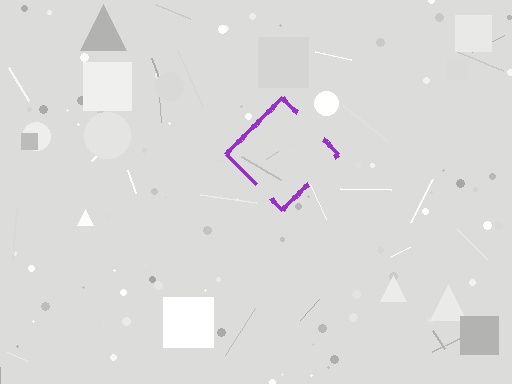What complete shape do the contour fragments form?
The contour fragments form a diamond.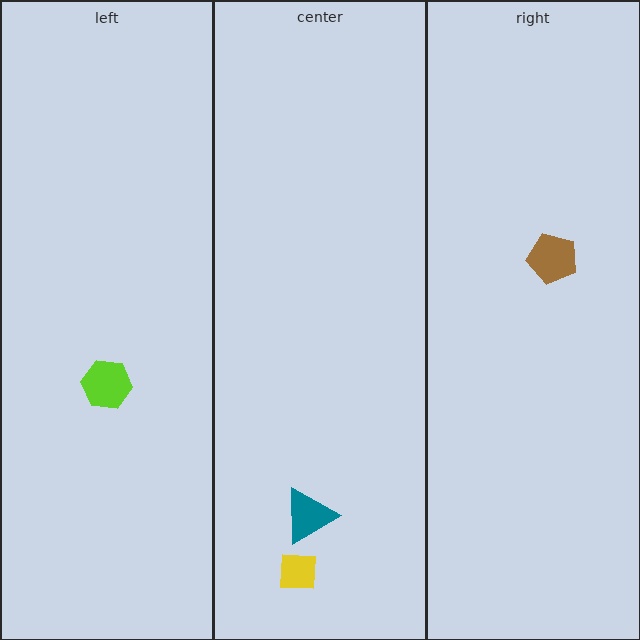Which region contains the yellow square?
The center region.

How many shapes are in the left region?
1.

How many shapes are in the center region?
2.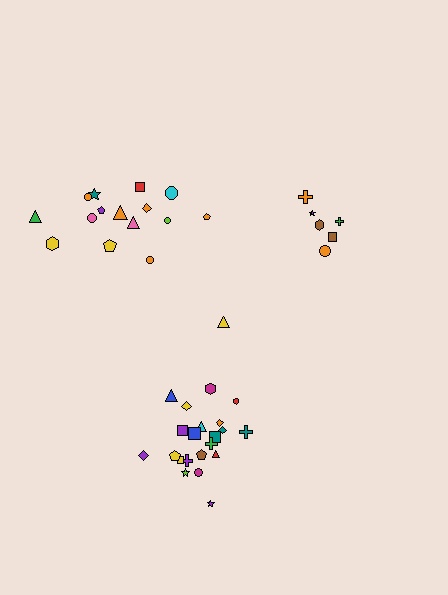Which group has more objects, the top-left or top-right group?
The top-left group.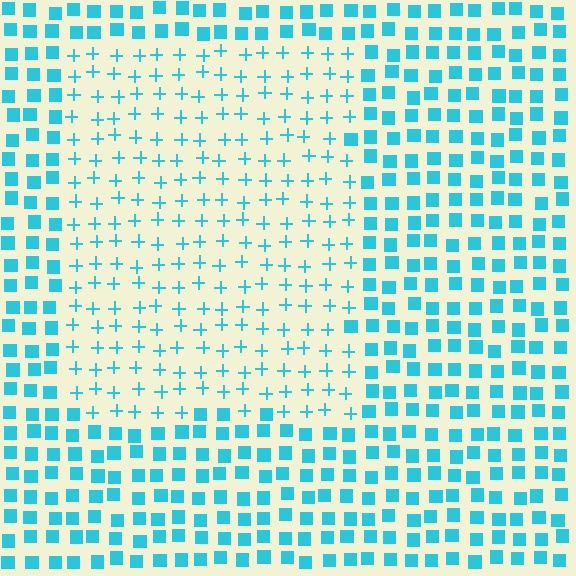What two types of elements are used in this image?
The image uses plus signs inside the rectangle region and squares outside it.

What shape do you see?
I see a rectangle.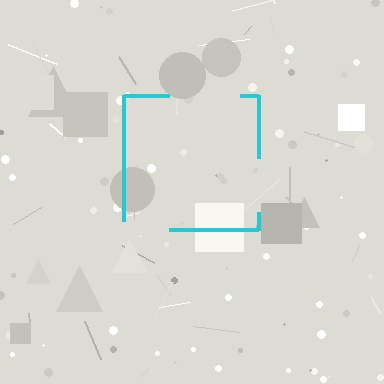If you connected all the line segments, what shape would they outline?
They would outline a square.